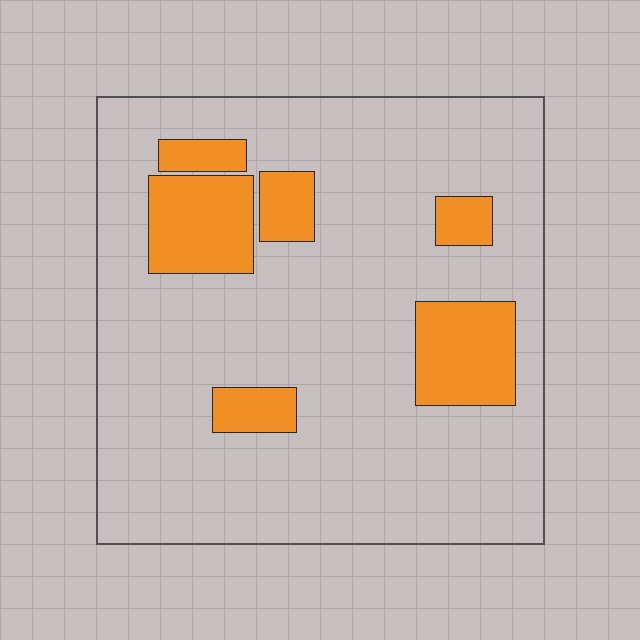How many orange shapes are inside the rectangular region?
6.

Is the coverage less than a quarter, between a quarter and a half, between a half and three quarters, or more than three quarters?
Less than a quarter.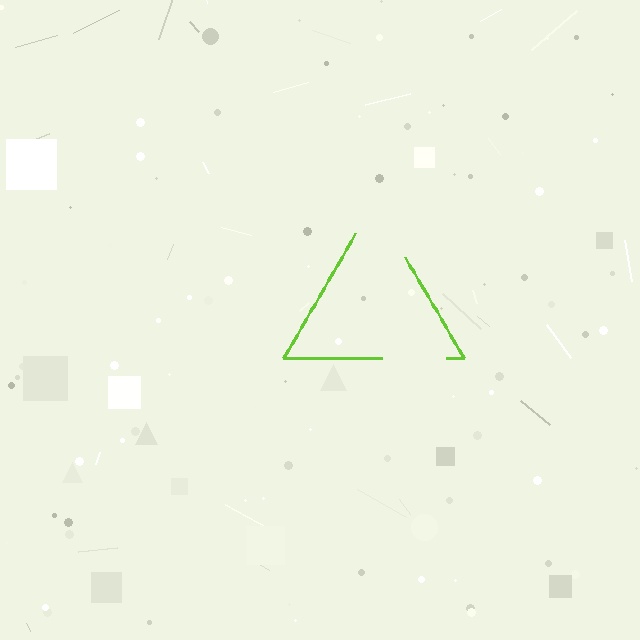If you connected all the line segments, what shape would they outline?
They would outline a triangle.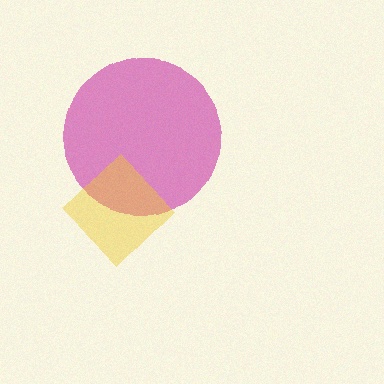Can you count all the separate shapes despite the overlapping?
Yes, there are 2 separate shapes.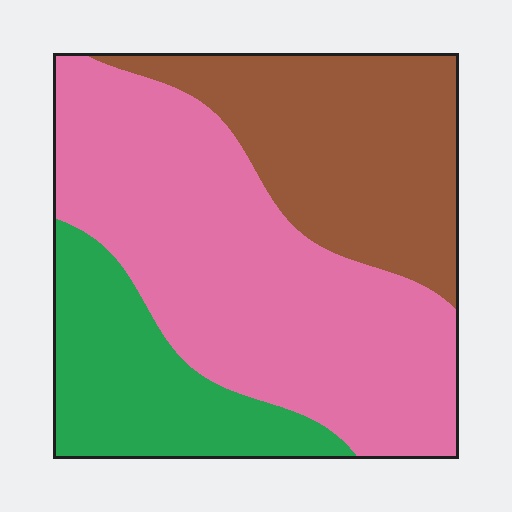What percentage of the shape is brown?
Brown covers roughly 30% of the shape.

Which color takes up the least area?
Green, at roughly 20%.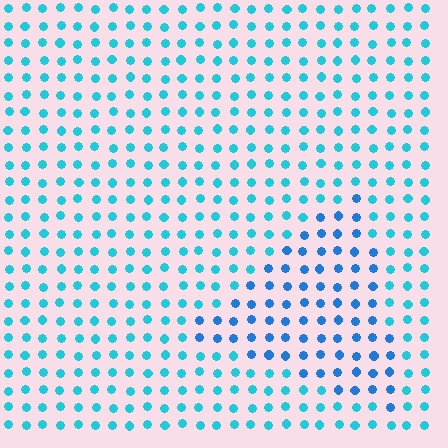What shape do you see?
I see a triangle.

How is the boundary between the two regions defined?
The boundary is defined purely by a slight shift in hue (about 26 degrees). Spacing, size, and orientation are identical on both sides.